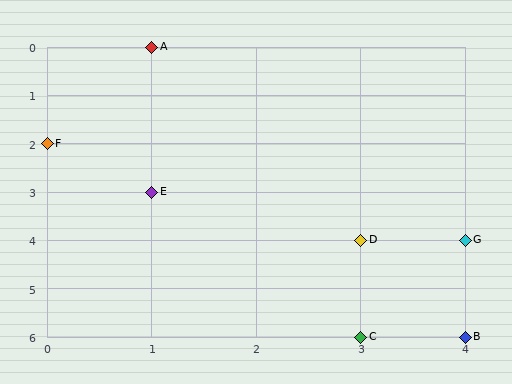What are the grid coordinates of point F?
Point F is at grid coordinates (0, 2).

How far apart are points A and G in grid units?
Points A and G are 3 columns and 4 rows apart (about 5.0 grid units diagonally).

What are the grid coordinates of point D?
Point D is at grid coordinates (3, 4).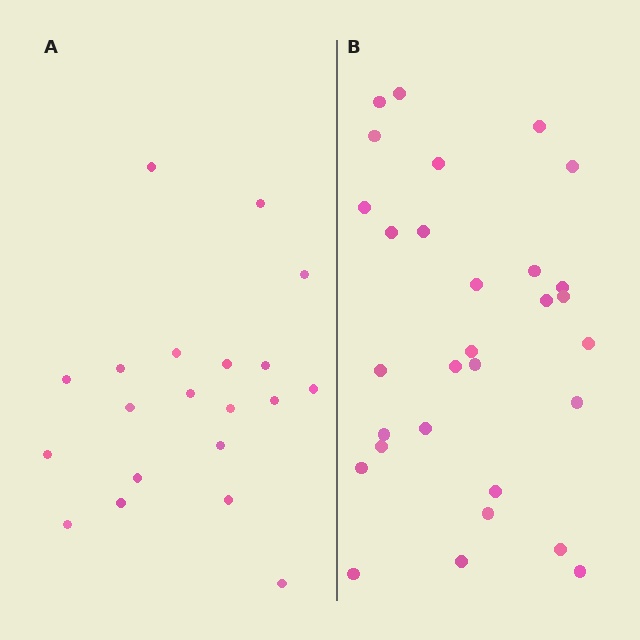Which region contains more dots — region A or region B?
Region B (the right region) has more dots.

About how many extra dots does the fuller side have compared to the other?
Region B has roughly 10 or so more dots than region A.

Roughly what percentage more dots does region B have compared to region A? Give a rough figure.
About 50% more.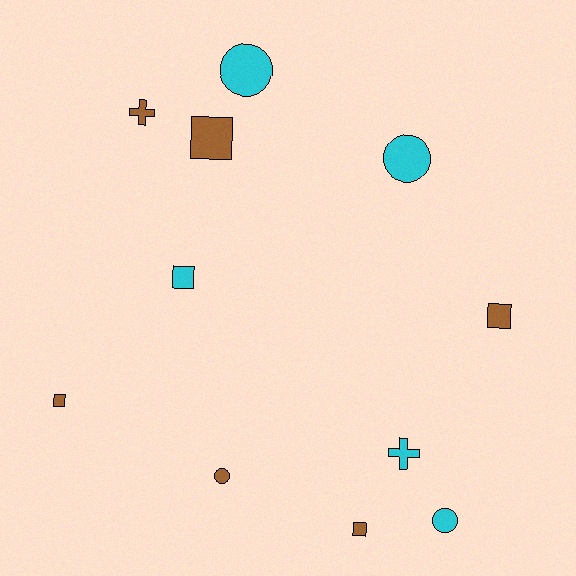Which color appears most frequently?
Brown, with 6 objects.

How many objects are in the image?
There are 11 objects.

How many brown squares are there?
There are 4 brown squares.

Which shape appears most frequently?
Square, with 5 objects.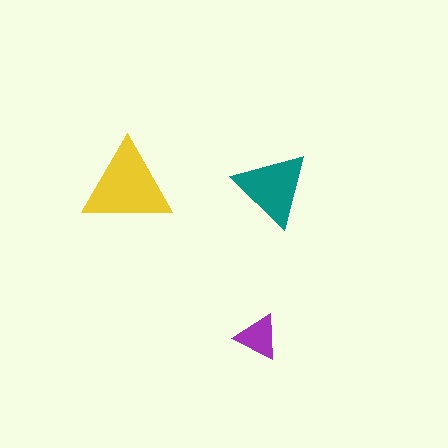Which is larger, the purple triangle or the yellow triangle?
The yellow one.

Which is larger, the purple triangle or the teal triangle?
The teal one.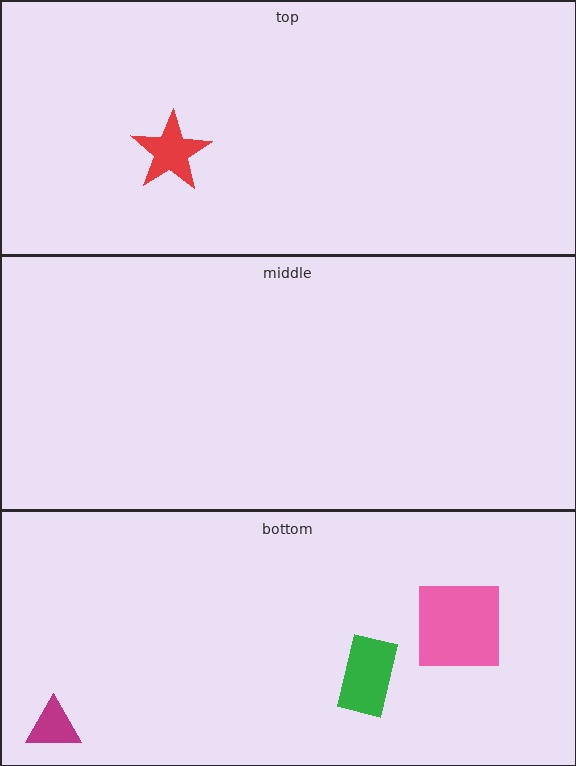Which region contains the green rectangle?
The bottom region.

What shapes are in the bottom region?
The magenta triangle, the green rectangle, the pink square.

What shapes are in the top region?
The red star.